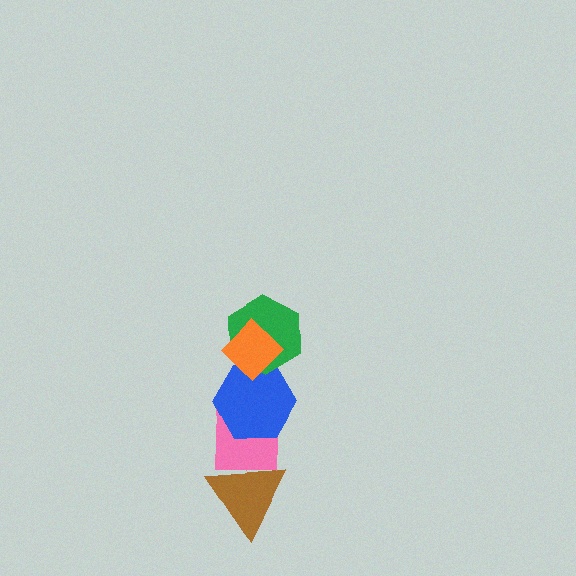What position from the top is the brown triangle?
The brown triangle is 5th from the top.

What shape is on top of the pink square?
The blue hexagon is on top of the pink square.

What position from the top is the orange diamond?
The orange diamond is 1st from the top.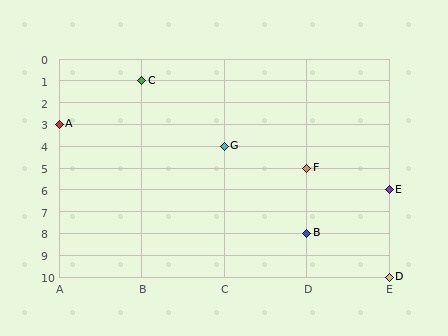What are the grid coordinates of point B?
Point B is at grid coordinates (D, 8).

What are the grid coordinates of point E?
Point E is at grid coordinates (E, 6).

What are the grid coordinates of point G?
Point G is at grid coordinates (C, 4).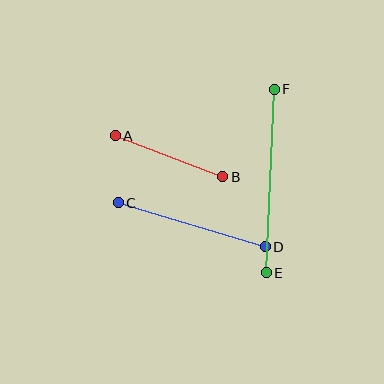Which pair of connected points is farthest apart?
Points E and F are farthest apart.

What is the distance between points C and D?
The distance is approximately 154 pixels.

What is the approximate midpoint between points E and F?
The midpoint is at approximately (270, 181) pixels.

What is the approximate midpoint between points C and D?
The midpoint is at approximately (192, 225) pixels.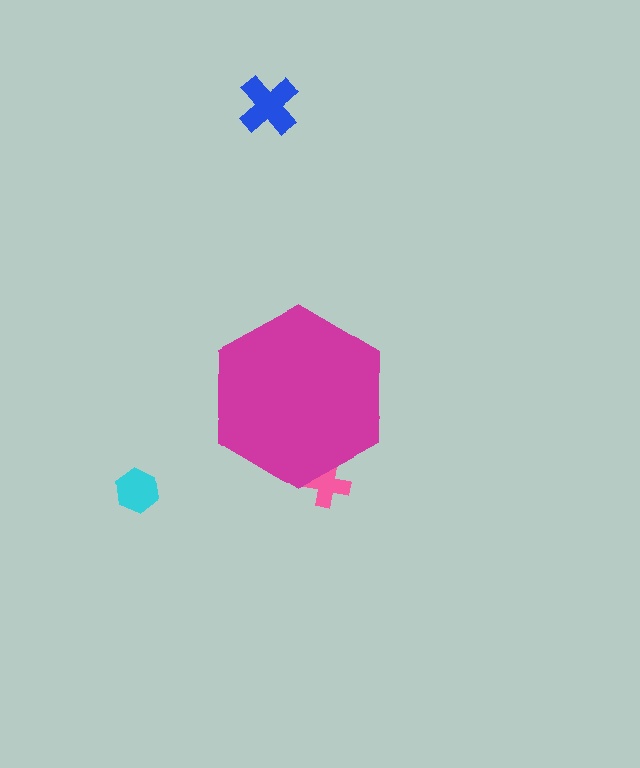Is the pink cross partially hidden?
Yes, the pink cross is partially hidden behind the magenta hexagon.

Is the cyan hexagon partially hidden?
No, the cyan hexagon is fully visible.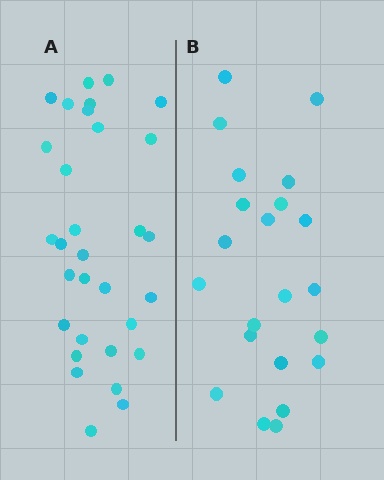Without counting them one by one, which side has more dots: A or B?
Region A (the left region) has more dots.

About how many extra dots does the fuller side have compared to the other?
Region A has roughly 8 or so more dots than region B.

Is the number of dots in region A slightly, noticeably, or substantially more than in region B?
Region A has noticeably more, but not dramatically so. The ratio is roughly 1.4 to 1.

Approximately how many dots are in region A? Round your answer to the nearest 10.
About 30 dots. (The exact count is 31, which rounds to 30.)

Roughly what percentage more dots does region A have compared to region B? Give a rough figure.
About 40% more.